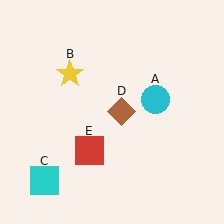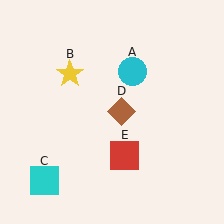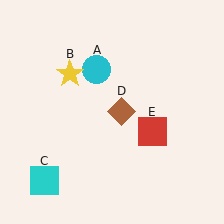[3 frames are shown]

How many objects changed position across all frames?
2 objects changed position: cyan circle (object A), red square (object E).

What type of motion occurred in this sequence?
The cyan circle (object A), red square (object E) rotated counterclockwise around the center of the scene.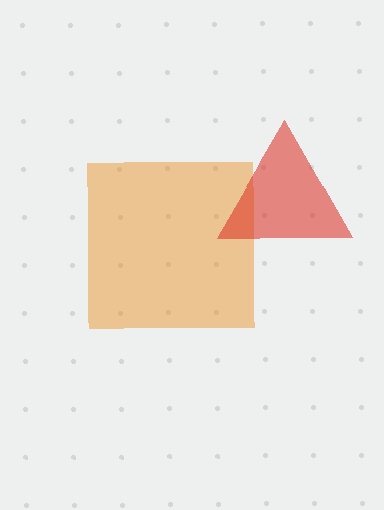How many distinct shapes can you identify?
There are 2 distinct shapes: an orange square, a red triangle.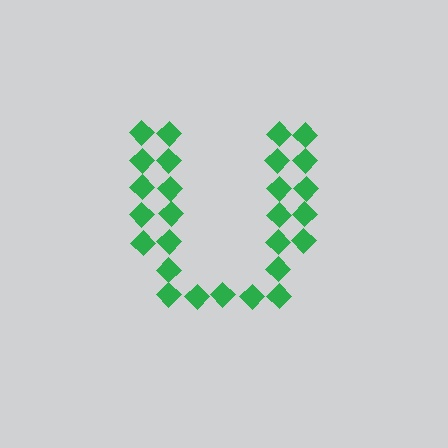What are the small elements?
The small elements are diamonds.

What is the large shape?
The large shape is the letter U.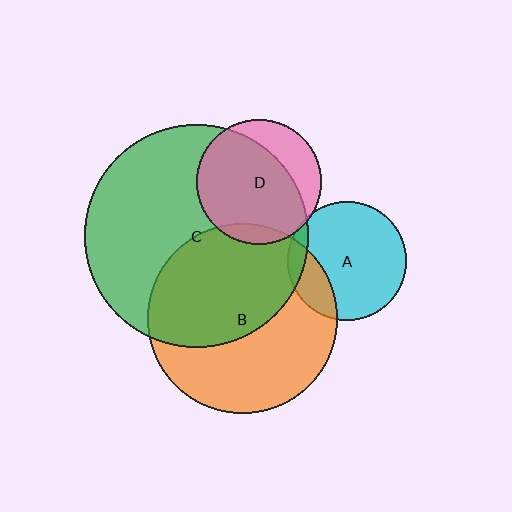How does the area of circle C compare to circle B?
Approximately 1.4 times.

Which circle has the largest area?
Circle C (green).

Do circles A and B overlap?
Yes.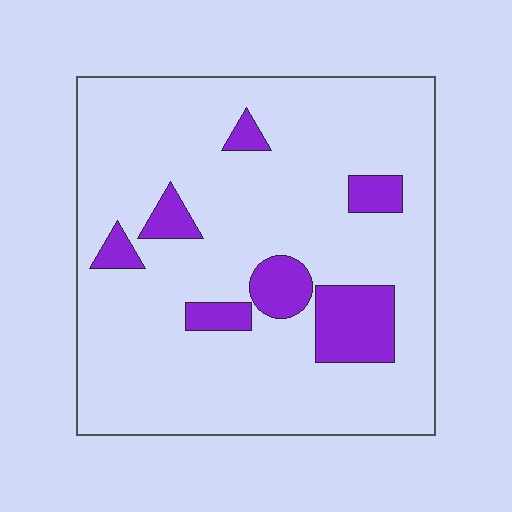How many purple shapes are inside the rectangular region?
7.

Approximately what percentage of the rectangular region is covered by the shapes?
Approximately 15%.